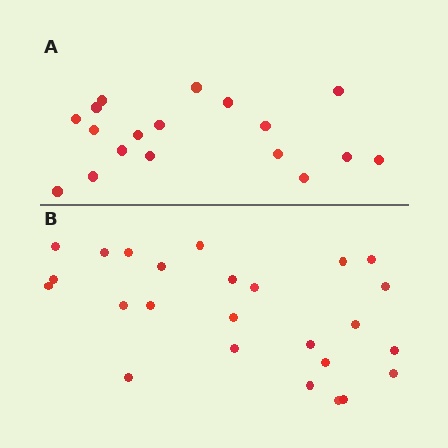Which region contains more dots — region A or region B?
Region B (the bottom region) has more dots.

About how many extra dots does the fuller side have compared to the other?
Region B has roughly 8 or so more dots than region A.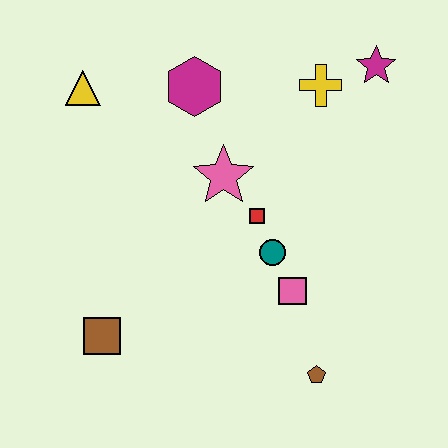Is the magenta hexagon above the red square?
Yes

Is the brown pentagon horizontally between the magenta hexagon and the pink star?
No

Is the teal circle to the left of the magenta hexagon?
No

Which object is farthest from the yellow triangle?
The brown pentagon is farthest from the yellow triangle.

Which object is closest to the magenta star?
The yellow cross is closest to the magenta star.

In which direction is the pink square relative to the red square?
The pink square is below the red square.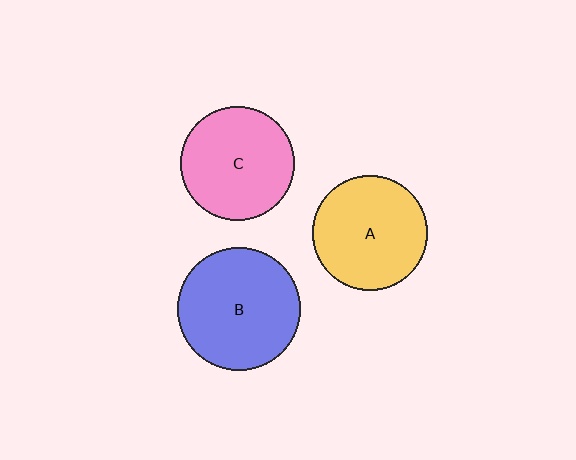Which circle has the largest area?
Circle B (blue).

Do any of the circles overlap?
No, none of the circles overlap.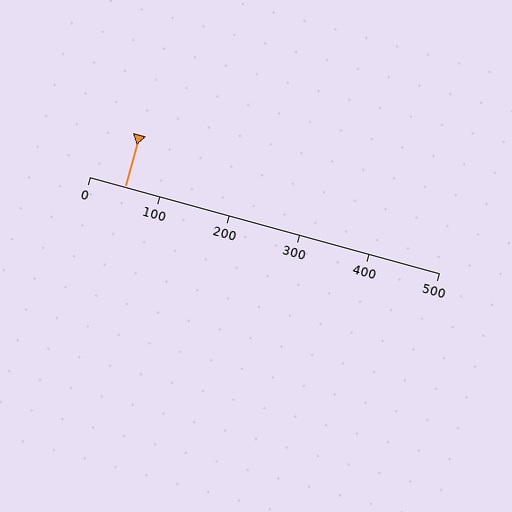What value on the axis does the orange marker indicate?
The marker indicates approximately 50.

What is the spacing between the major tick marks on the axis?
The major ticks are spaced 100 apart.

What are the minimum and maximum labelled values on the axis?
The axis runs from 0 to 500.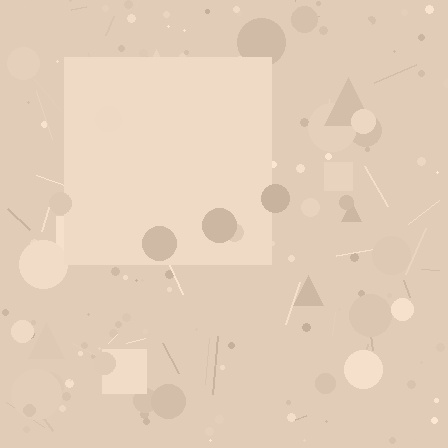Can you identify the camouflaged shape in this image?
The camouflaged shape is a square.